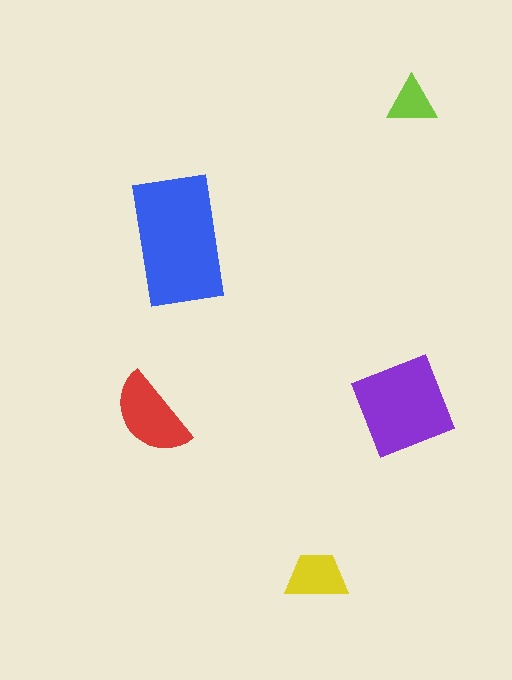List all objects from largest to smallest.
The blue rectangle, the purple diamond, the red semicircle, the yellow trapezoid, the lime triangle.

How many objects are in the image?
There are 5 objects in the image.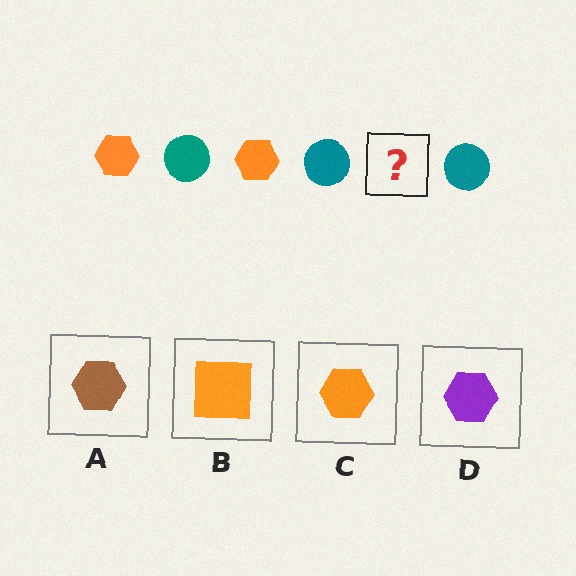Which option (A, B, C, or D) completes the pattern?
C.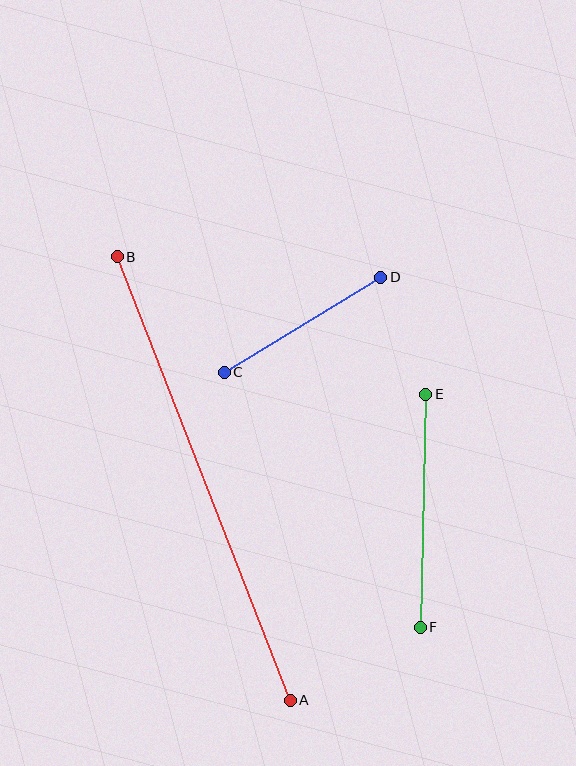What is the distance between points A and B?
The distance is approximately 476 pixels.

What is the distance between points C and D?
The distance is approximately 183 pixels.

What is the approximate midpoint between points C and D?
The midpoint is at approximately (302, 325) pixels.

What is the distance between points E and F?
The distance is approximately 233 pixels.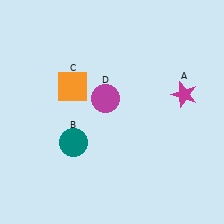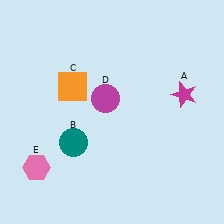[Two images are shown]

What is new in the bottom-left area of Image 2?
A pink hexagon (E) was added in the bottom-left area of Image 2.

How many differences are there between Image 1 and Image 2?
There is 1 difference between the two images.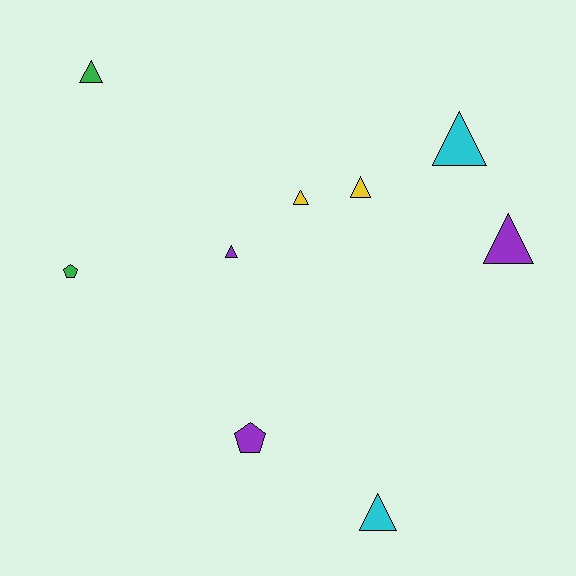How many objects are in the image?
There are 9 objects.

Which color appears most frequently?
Purple, with 3 objects.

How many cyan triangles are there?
There are 2 cyan triangles.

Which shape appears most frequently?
Triangle, with 7 objects.